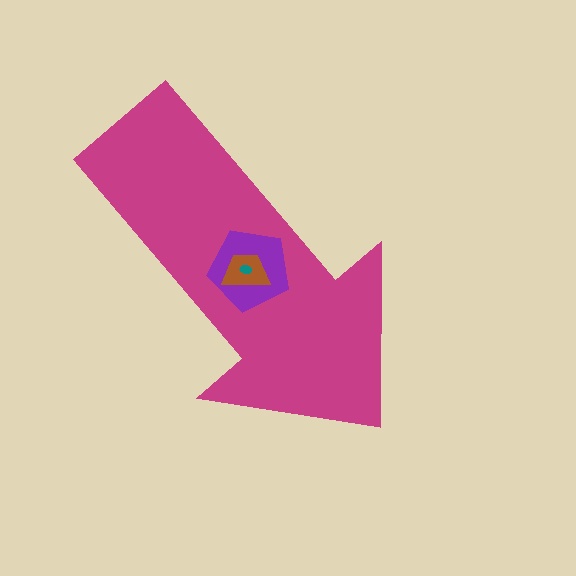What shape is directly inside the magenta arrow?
The purple pentagon.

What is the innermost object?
The teal ellipse.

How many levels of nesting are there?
4.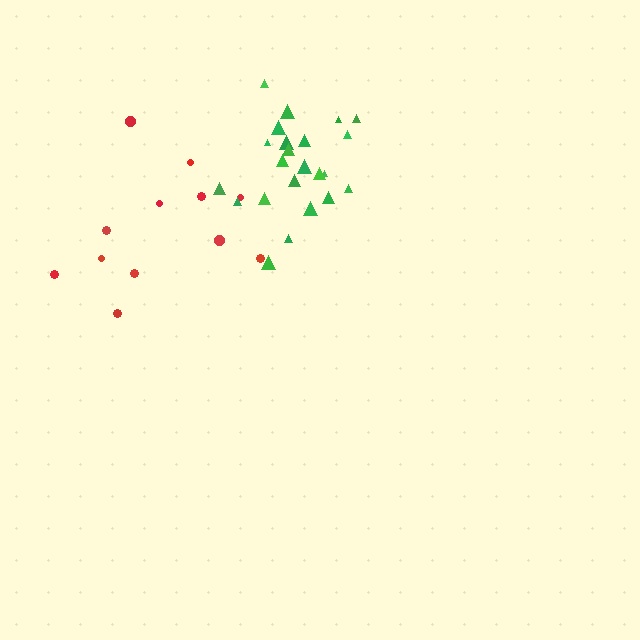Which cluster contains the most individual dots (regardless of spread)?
Green (23).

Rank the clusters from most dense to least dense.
green, red.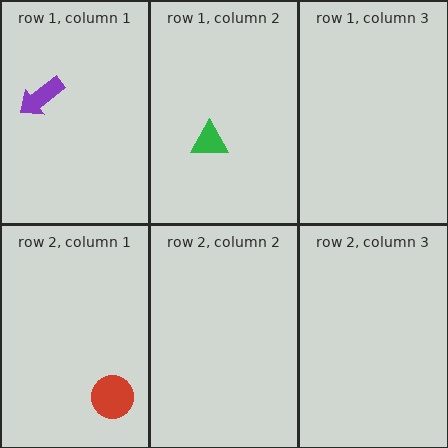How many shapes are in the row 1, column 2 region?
1.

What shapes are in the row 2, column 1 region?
The red circle.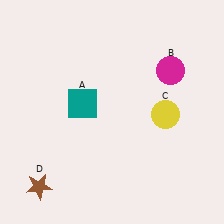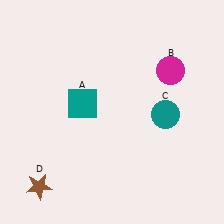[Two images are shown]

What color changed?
The circle (C) changed from yellow in Image 1 to teal in Image 2.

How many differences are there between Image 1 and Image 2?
There is 1 difference between the two images.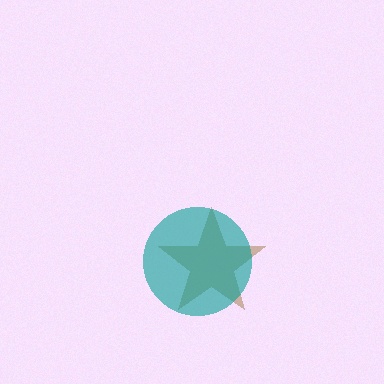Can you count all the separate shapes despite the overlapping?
Yes, there are 2 separate shapes.